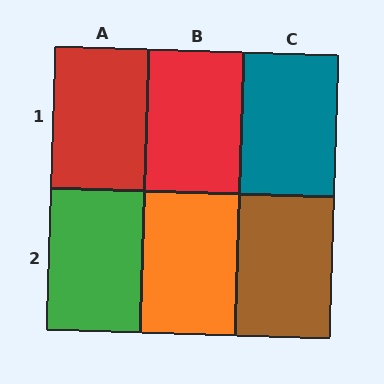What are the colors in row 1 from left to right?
Red, red, teal.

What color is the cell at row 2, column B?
Orange.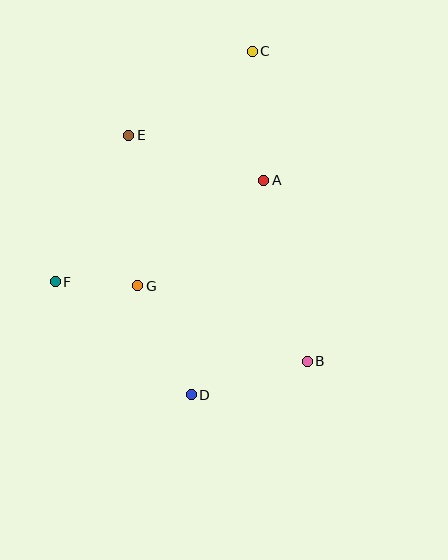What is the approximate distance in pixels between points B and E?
The distance between B and E is approximately 288 pixels.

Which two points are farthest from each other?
Points C and D are farthest from each other.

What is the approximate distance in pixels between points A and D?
The distance between A and D is approximately 226 pixels.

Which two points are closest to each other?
Points F and G are closest to each other.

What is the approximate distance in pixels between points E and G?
The distance between E and G is approximately 151 pixels.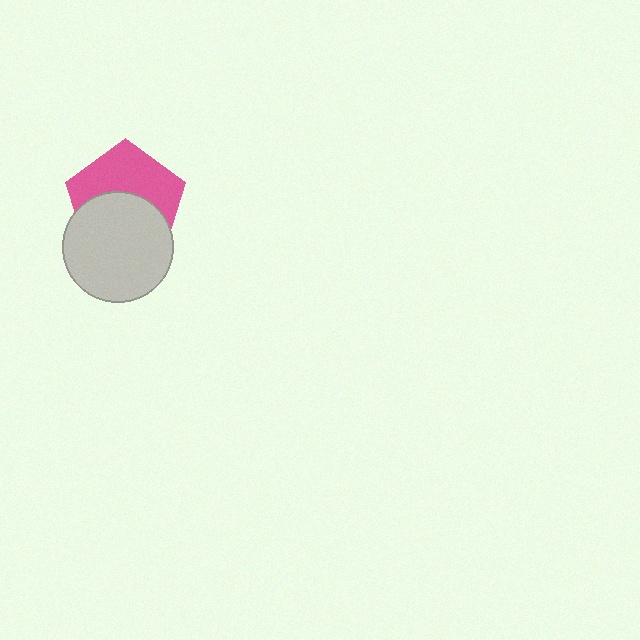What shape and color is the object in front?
The object in front is a light gray circle.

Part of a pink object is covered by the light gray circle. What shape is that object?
It is a pentagon.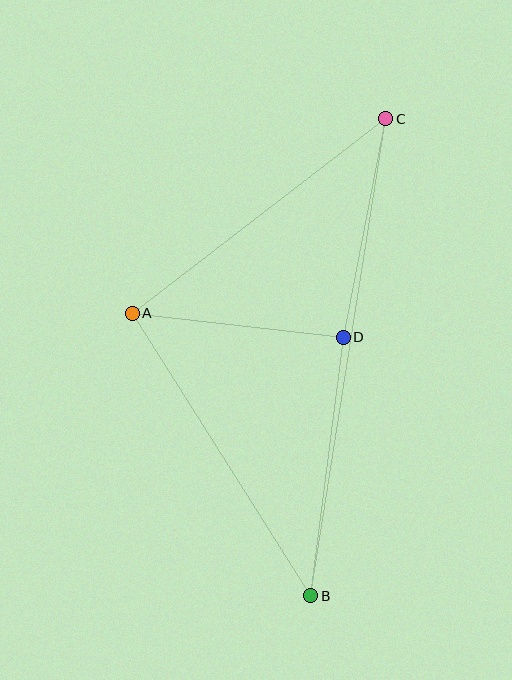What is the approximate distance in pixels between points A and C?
The distance between A and C is approximately 320 pixels.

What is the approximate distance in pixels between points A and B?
The distance between A and B is approximately 334 pixels.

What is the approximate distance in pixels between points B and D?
The distance between B and D is approximately 261 pixels.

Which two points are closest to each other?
Points A and D are closest to each other.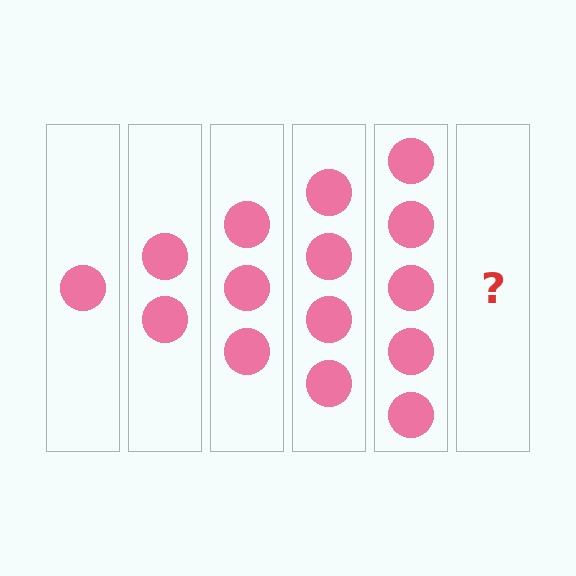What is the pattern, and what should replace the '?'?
The pattern is that each step adds one more circle. The '?' should be 6 circles.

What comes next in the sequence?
The next element should be 6 circles.